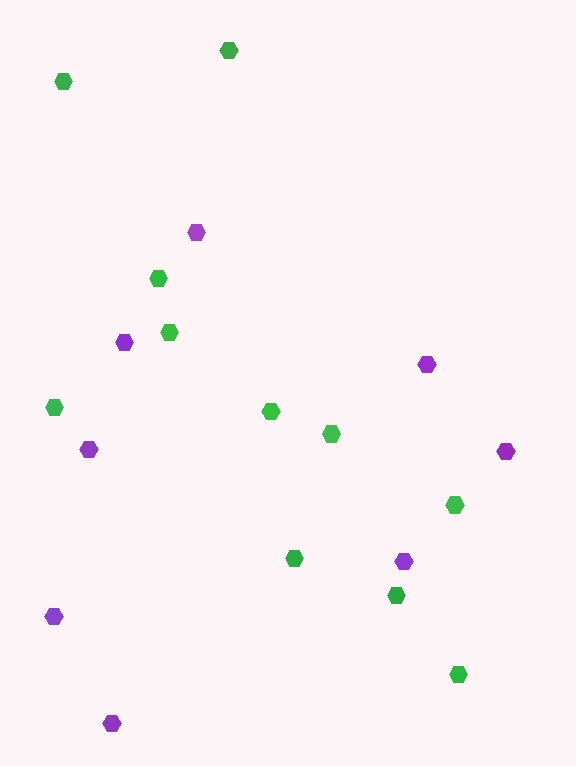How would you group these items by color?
There are 2 groups: one group of purple hexagons (8) and one group of green hexagons (11).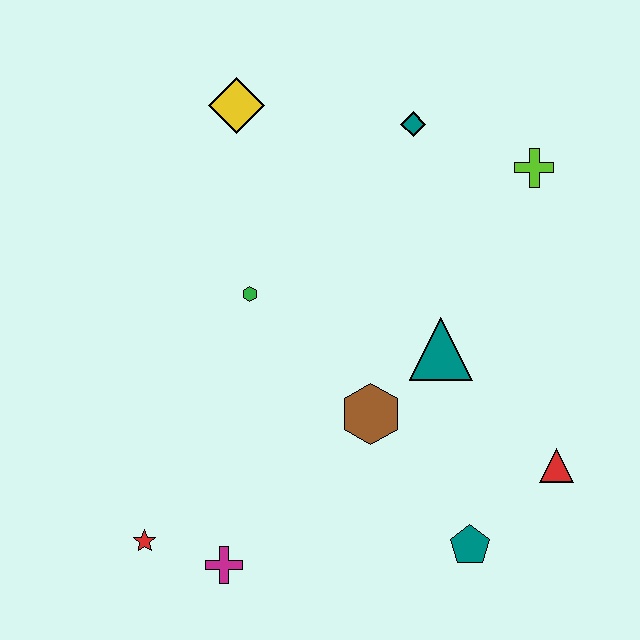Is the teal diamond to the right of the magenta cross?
Yes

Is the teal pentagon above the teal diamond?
No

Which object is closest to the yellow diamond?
The teal diamond is closest to the yellow diamond.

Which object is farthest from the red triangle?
The yellow diamond is farthest from the red triangle.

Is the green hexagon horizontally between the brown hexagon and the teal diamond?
No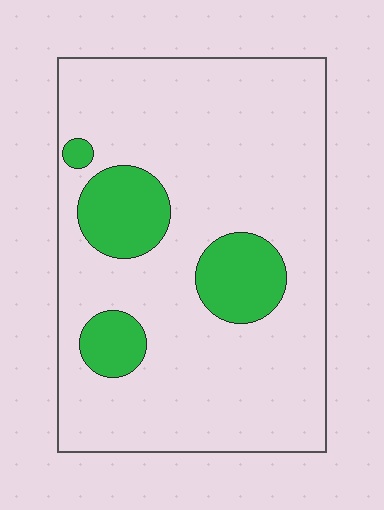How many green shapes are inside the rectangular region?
4.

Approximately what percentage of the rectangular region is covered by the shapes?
Approximately 15%.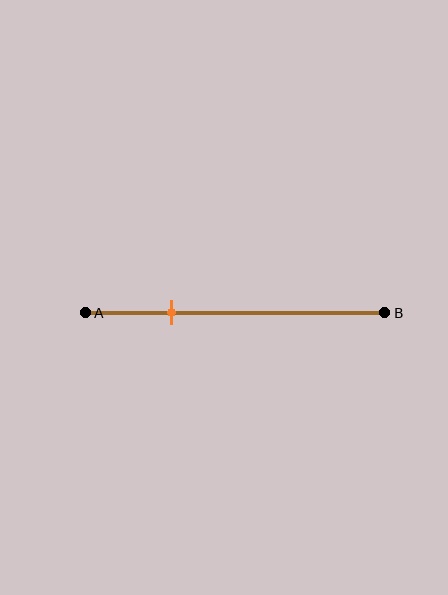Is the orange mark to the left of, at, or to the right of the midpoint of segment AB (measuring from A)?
The orange mark is to the left of the midpoint of segment AB.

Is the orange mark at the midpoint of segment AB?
No, the mark is at about 30% from A, not at the 50% midpoint.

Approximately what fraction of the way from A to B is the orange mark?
The orange mark is approximately 30% of the way from A to B.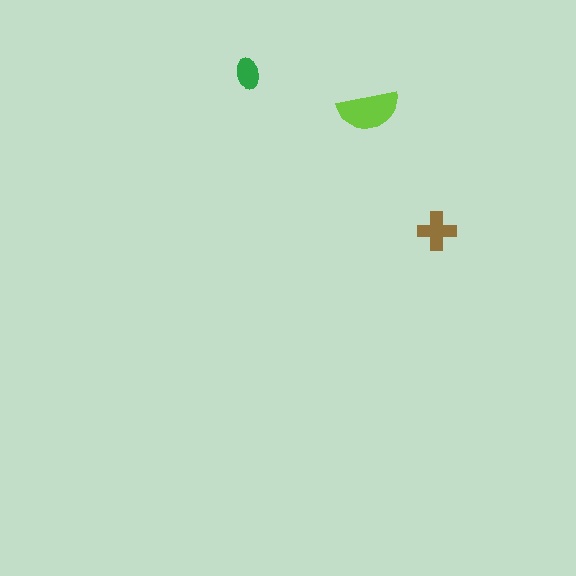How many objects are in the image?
There are 3 objects in the image.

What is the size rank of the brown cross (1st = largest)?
2nd.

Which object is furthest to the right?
The brown cross is rightmost.